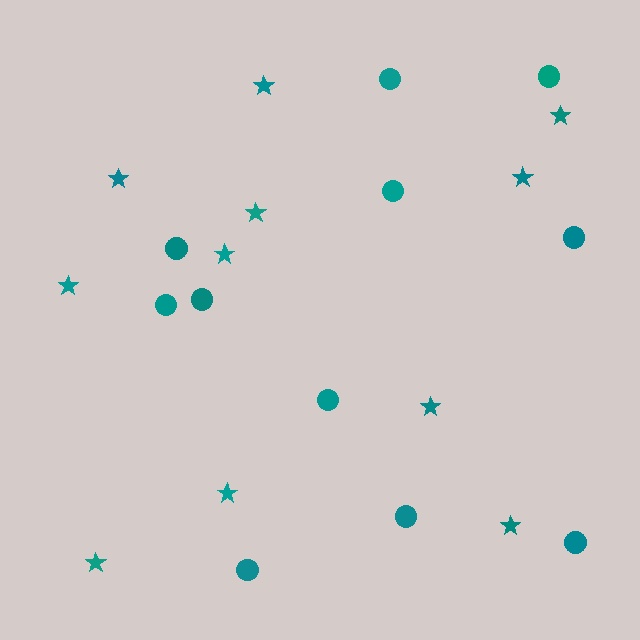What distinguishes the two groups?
There are 2 groups: one group of stars (11) and one group of circles (11).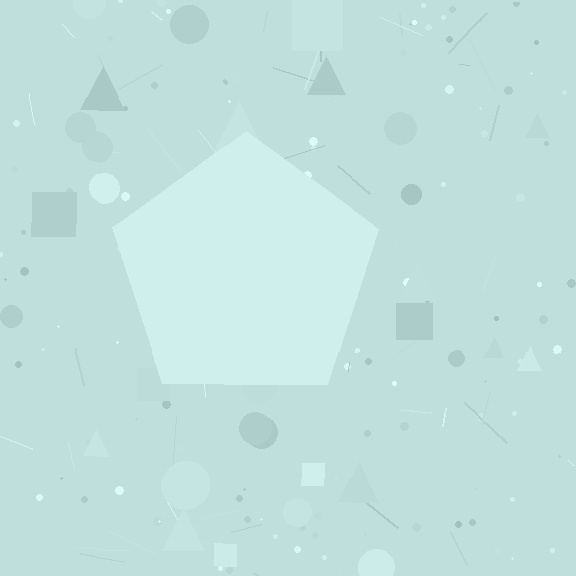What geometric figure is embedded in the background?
A pentagon is embedded in the background.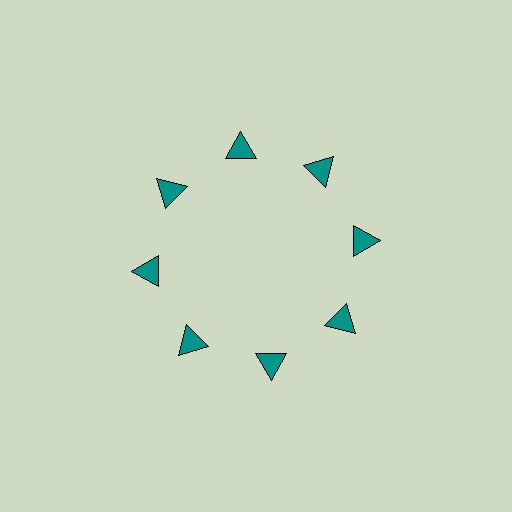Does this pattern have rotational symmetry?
Yes, this pattern has 8-fold rotational symmetry. It looks the same after rotating 45 degrees around the center.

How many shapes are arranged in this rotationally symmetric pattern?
There are 8 shapes, arranged in 8 groups of 1.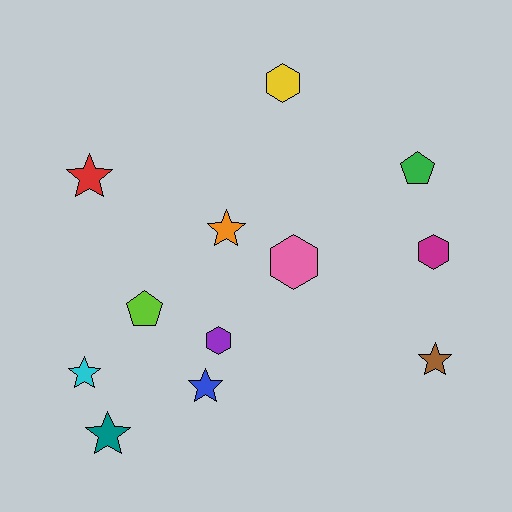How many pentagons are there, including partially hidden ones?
There are 2 pentagons.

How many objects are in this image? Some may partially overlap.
There are 12 objects.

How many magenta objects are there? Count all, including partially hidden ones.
There is 1 magenta object.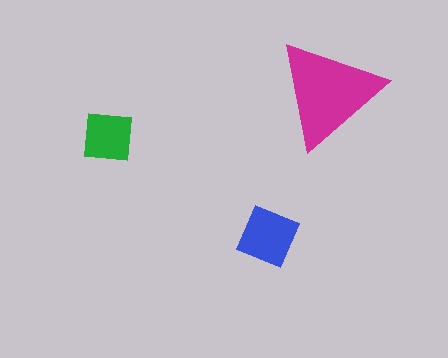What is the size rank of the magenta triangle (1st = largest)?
1st.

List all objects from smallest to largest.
The green square, the blue square, the magenta triangle.